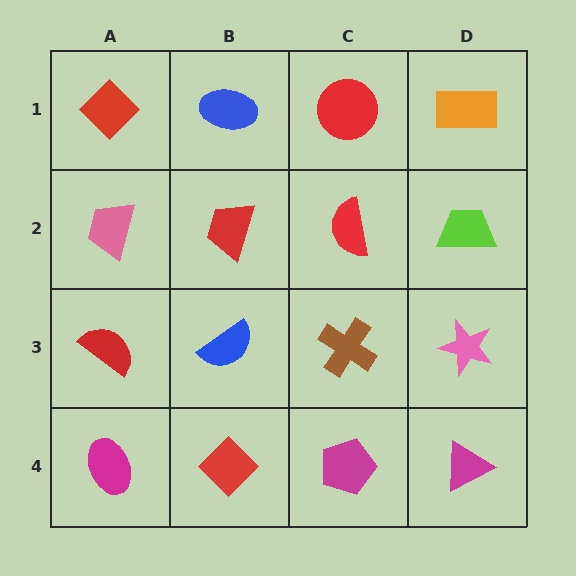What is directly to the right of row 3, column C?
A pink star.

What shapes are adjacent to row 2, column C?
A red circle (row 1, column C), a brown cross (row 3, column C), a red trapezoid (row 2, column B), a lime trapezoid (row 2, column D).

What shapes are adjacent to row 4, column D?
A pink star (row 3, column D), a magenta pentagon (row 4, column C).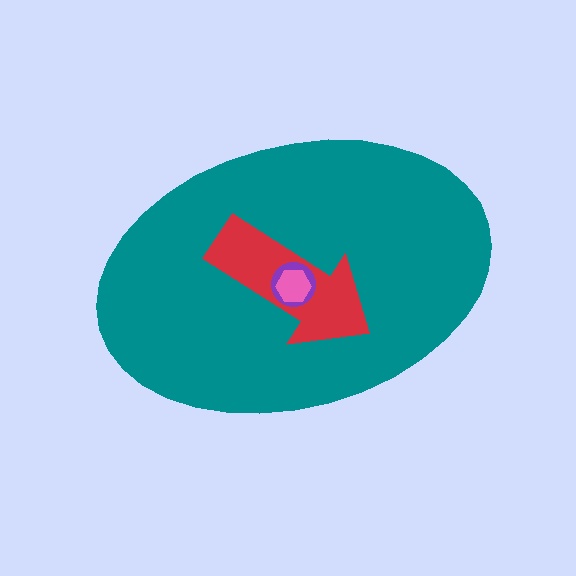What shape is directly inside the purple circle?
The pink hexagon.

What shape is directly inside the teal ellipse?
The red arrow.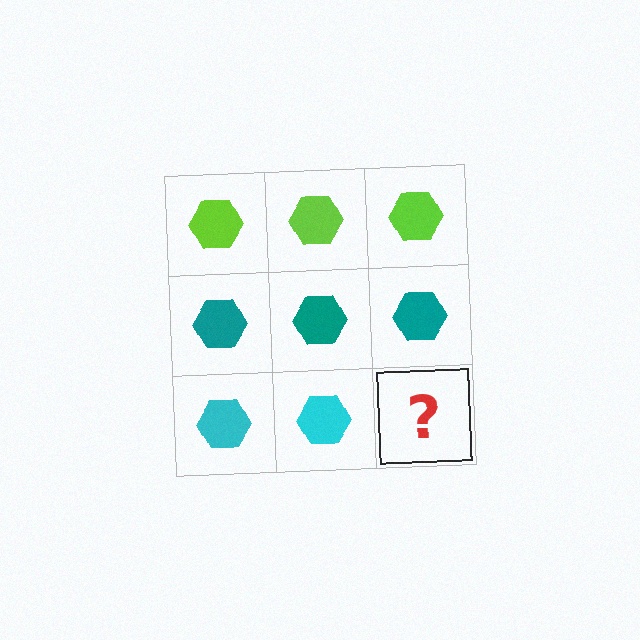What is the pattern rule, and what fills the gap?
The rule is that each row has a consistent color. The gap should be filled with a cyan hexagon.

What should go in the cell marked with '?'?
The missing cell should contain a cyan hexagon.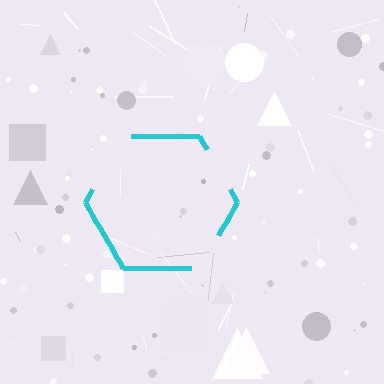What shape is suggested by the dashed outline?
The dashed outline suggests a hexagon.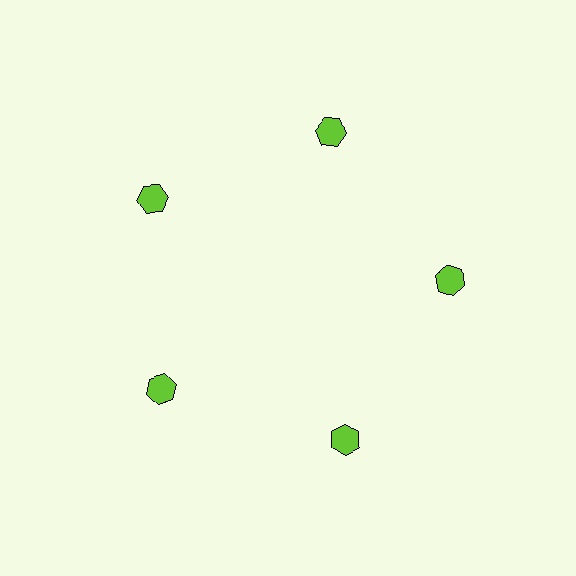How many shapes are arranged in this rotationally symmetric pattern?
There are 5 shapes, arranged in 5 groups of 1.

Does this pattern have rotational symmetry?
Yes, this pattern has 5-fold rotational symmetry. It looks the same after rotating 72 degrees around the center.